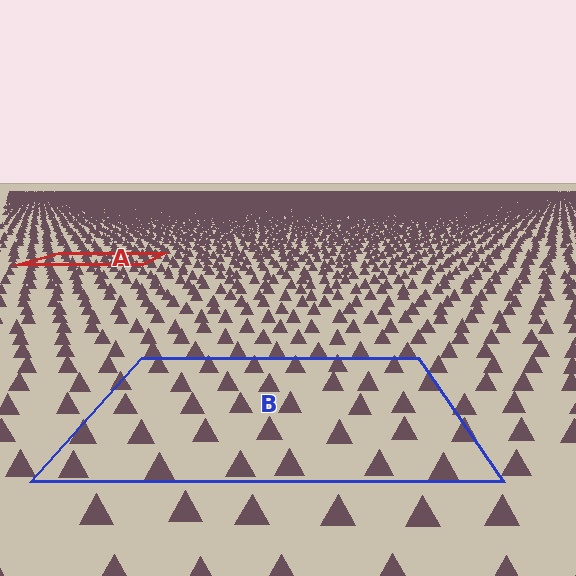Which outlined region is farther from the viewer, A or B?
Region A is farther from the viewer — the texture elements inside it appear smaller and more densely packed.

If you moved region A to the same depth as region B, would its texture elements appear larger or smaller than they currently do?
They would appear larger. At a closer depth, the same texture elements are projected at a bigger on-screen size.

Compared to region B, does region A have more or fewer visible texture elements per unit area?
Region A has more texture elements per unit area — they are packed more densely because it is farther away.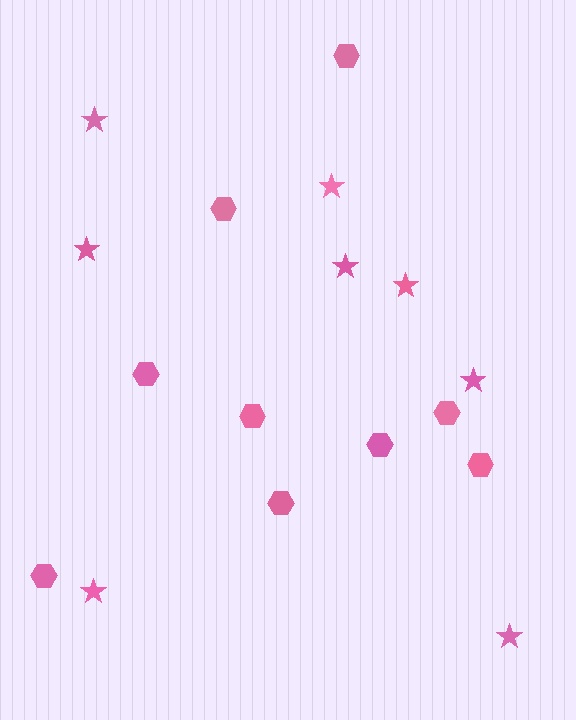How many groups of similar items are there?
There are 2 groups: one group of stars (8) and one group of hexagons (9).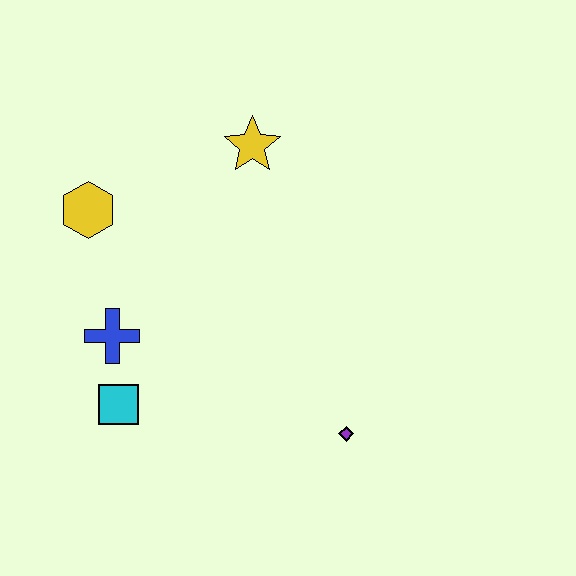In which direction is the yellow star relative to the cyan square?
The yellow star is above the cyan square.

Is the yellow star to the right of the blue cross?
Yes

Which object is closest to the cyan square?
The blue cross is closest to the cyan square.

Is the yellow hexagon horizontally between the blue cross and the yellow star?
No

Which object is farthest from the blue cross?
The purple diamond is farthest from the blue cross.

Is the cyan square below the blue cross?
Yes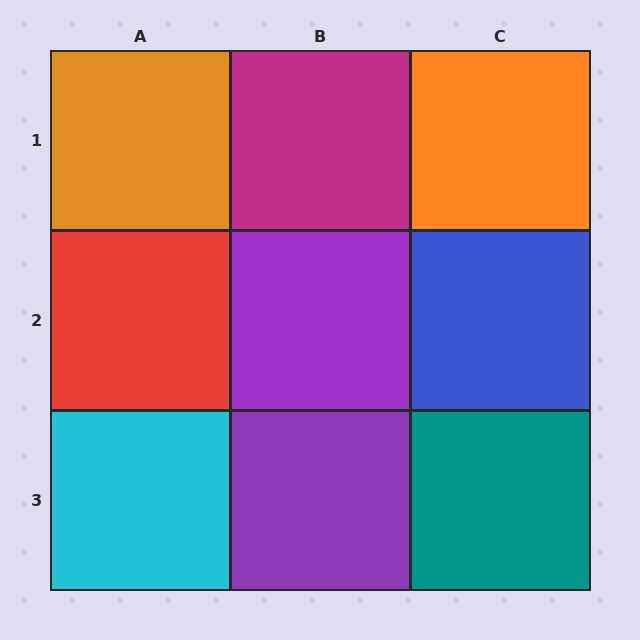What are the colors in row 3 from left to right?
Cyan, purple, teal.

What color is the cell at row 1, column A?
Orange.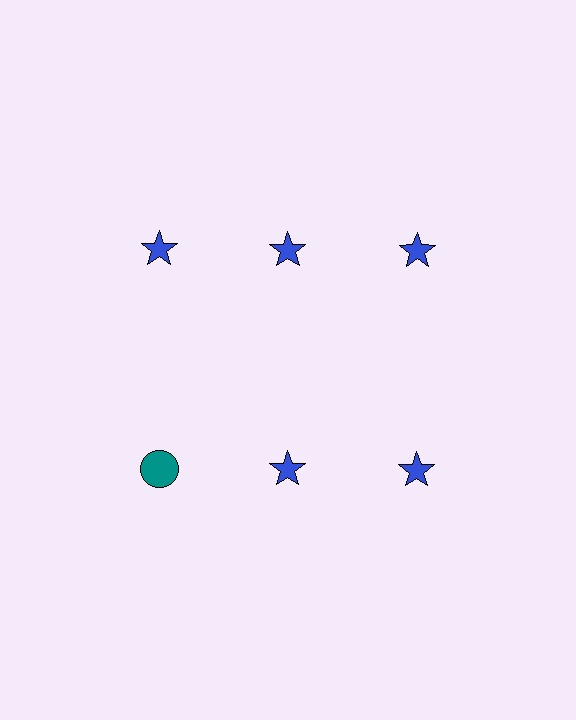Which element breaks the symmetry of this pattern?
The teal circle in the second row, leftmost column breaks the symmetry. All other shapes are blue stars.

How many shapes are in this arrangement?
There are 6 shapes arranged in a grid pattern.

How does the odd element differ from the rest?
It differs in both color (teal instead of blue) and shape (circle instead of star).